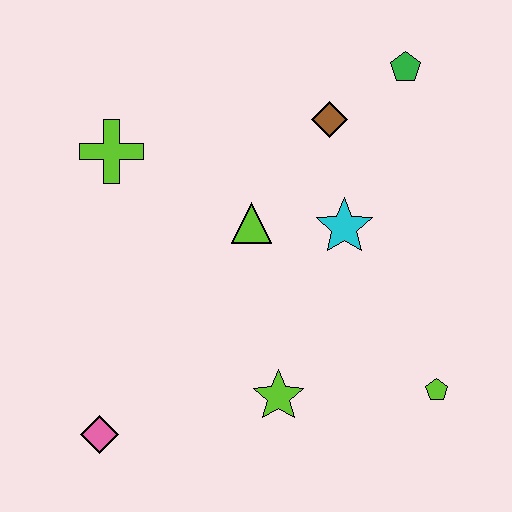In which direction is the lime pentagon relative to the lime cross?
The lime pentagon is to the right of the lime cross.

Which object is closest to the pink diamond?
The lime star is closest to the pink diamond.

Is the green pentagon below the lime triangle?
No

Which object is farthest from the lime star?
The green pentagon is farthest from the lime star.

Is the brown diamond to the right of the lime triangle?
Yes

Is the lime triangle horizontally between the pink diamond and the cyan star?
Yes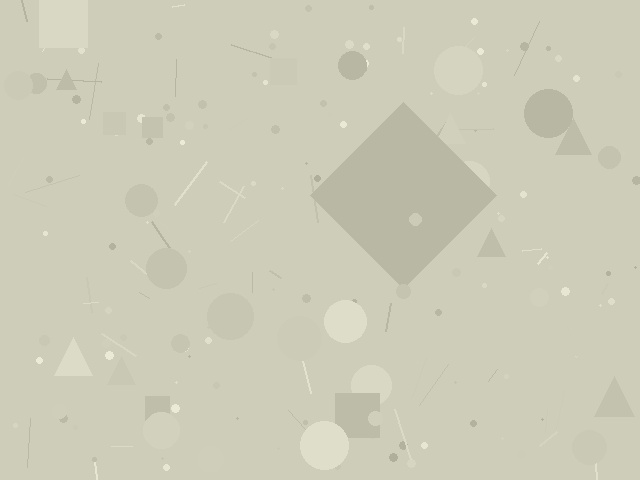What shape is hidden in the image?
A diamond is hidden in the image.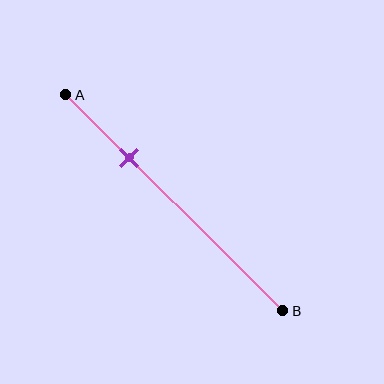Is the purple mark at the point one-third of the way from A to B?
No, the mark is at about 30% from A, not at the 33% one-third point.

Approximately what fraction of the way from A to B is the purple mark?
The purple mark is approximately 30% of the way from A to B.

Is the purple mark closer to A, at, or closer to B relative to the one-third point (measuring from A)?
The purple mark is closer to point A than the one-third point of segment AB.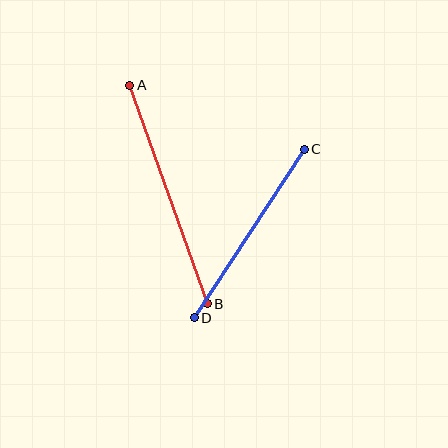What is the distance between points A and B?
The distance is approximately 232 pixels.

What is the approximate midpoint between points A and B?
The midpoint is at approximately (169, 195) pixels.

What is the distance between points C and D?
The distance is approximately 201 pixels.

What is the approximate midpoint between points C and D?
The midpoint is at approximately (249, 233) pixels.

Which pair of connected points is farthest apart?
Points A and B are farthest apart.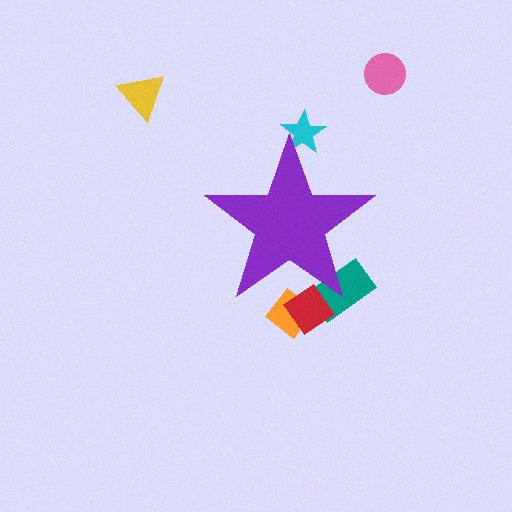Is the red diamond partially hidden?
Yes, the red diamond is partially hidden behind the purple star.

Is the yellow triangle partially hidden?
No, the yellow triangle is fully visible.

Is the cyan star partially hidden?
Yes, the cyan star is partially hidden behind the purple star.